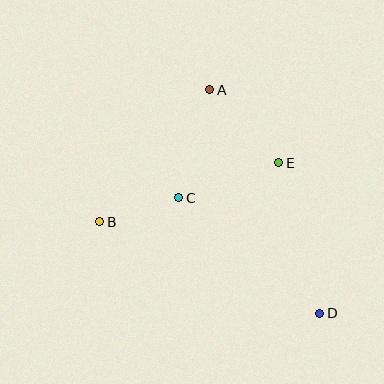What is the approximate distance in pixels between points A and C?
The distance between A and C is approximately 112 pixels.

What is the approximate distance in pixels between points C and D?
The distance between C and D is approximately 182 pixels.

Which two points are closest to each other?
Points B and C are closest to each other.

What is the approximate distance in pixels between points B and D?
The distance between B and D is approximately 239 pixels.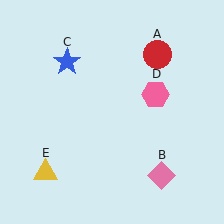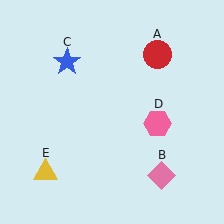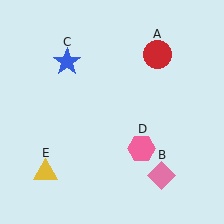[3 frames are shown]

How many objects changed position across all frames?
1 object changed position: pink hexagon (object D).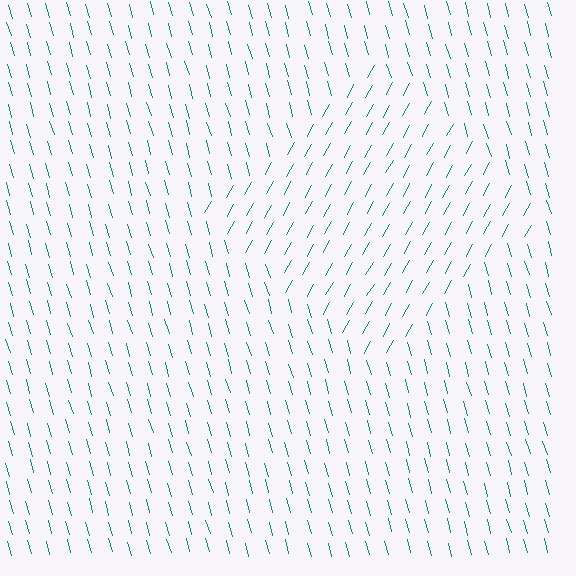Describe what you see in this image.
The image is filled with small teal line segments. A diamond region in the image has lines oriented differently from the surrounding lines, creating a visible texture boundary.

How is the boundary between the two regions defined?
The boundary is defined purely by a change in line orientation (approximately 45 degrees difference). All lines are the same color and thickness.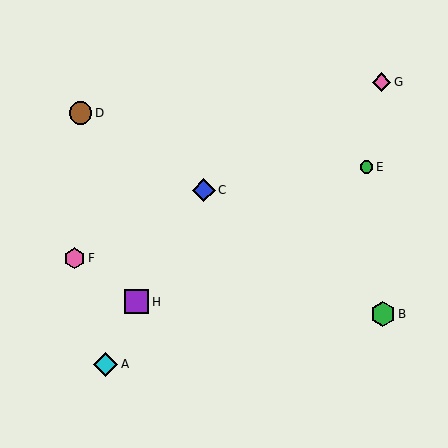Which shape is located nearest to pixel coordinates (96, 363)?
The cyan diamond (labeled A) at (106, 364) is nearest to that location.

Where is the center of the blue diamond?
The center of the blue diamond is at (204, 190).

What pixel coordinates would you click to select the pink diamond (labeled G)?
Click at (381, 82) to select the pink diamond G.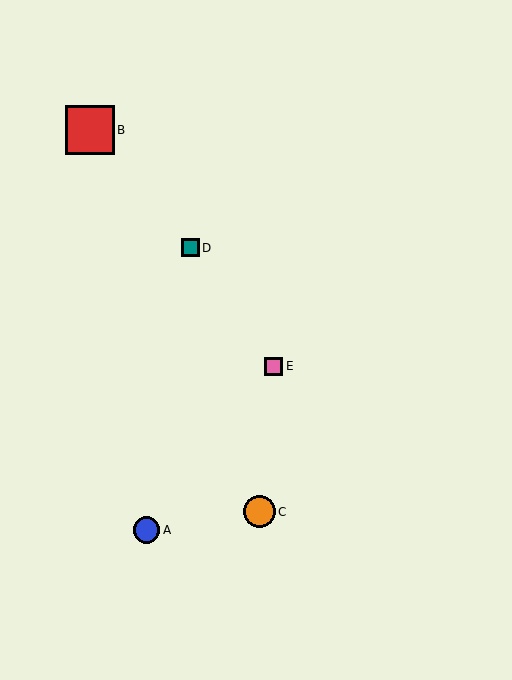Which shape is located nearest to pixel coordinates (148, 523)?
The blue circle (labeled A) at (146, 530) is nearest to that location.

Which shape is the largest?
The red square (labeled B) is the largest.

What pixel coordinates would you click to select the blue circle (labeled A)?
Click at (146, 530) to select the blue circle A.